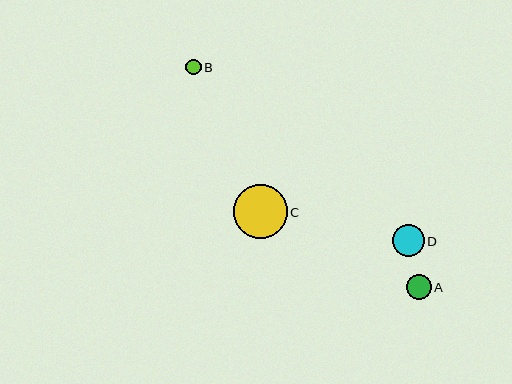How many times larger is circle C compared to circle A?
Circle C is approximately 2.1 times the size of circle A.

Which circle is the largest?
Circle C is the largest with a size of approximately 54 pixels.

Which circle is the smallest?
Circle B is the smallest with a size of approximately 16 pixels.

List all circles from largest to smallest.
From largest to smallest: C, D, A, B.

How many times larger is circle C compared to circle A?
Circle C is approximately 2.1 times the size of circle A.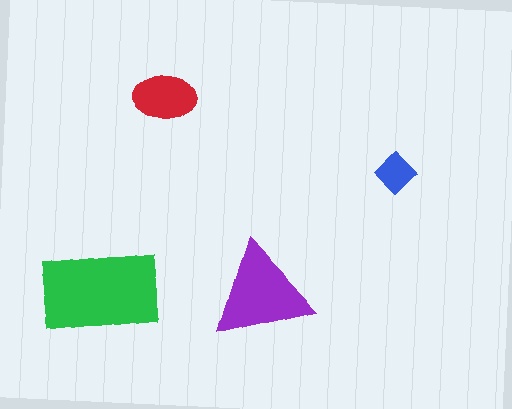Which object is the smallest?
The blue diamond.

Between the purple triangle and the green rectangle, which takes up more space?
The green rectangle.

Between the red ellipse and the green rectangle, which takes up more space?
The green rectangle.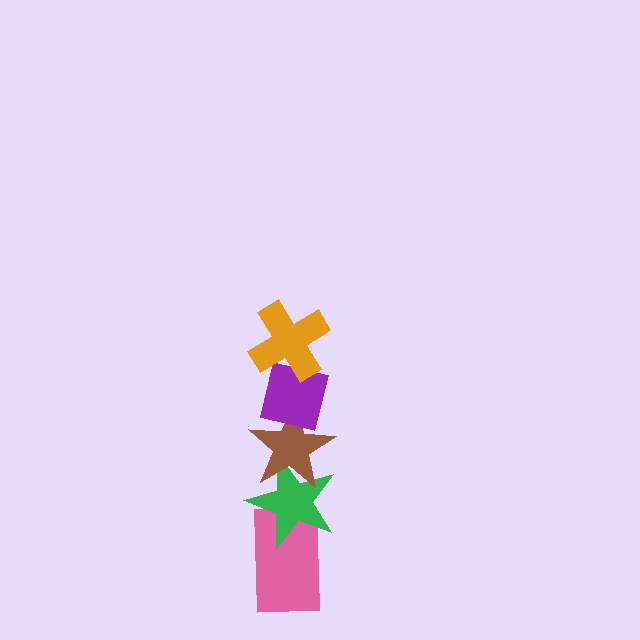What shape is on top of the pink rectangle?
The green star is on top of the pink rectangle.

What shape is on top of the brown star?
The purple square is on top of the brown star.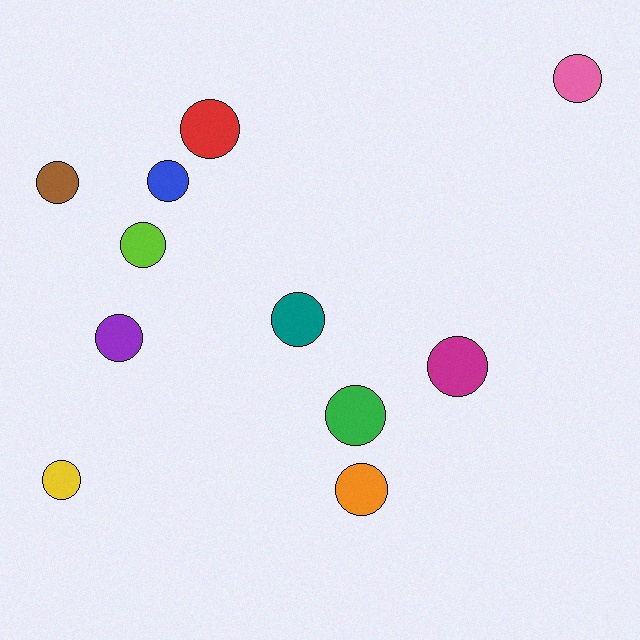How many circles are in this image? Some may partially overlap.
There are 11 circles.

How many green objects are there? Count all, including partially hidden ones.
There is 1 green object.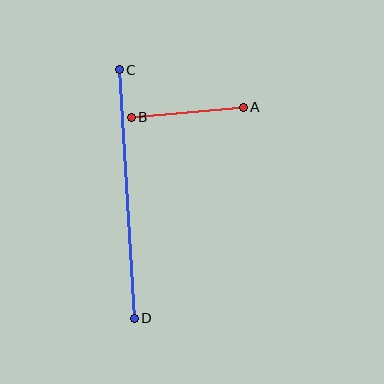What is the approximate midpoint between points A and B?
The midpoint is at approximately (187, 112) pixels.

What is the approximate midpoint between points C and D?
The midpoint is at approximately (127, 194) pixels.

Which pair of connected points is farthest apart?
Points C and D are farthest apart.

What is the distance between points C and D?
The distance is approximately 249 pixels.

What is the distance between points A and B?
The distance is approximately 112 pixels.